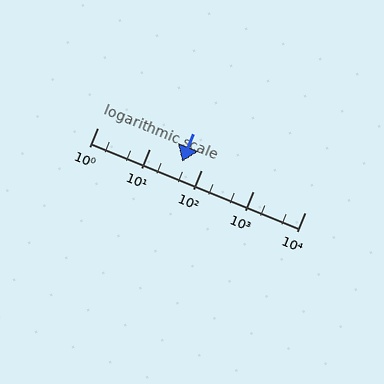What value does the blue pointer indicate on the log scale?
The pointer indicates approximately 43.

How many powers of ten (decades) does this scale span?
The scale spans 4 decades, from 1 to 10000.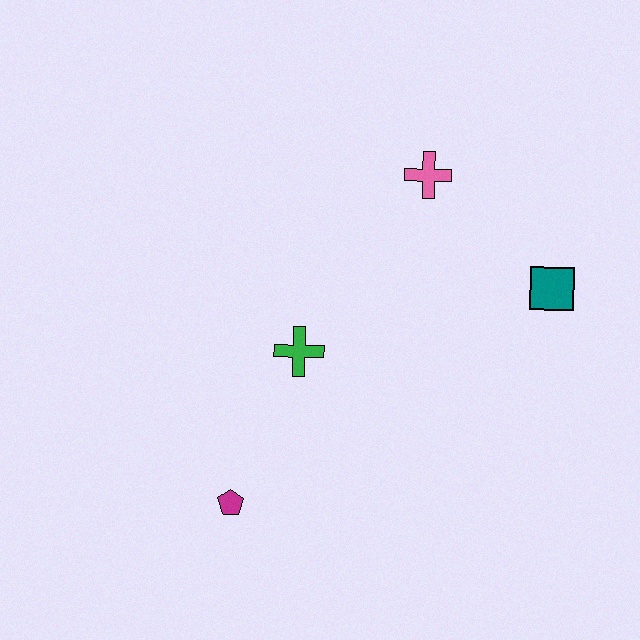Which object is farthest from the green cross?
The teal square is farthest from the green cross.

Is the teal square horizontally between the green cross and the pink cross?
No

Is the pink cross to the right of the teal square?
No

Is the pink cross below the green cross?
No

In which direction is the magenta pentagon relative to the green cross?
The magenta pentagon is below the green cross.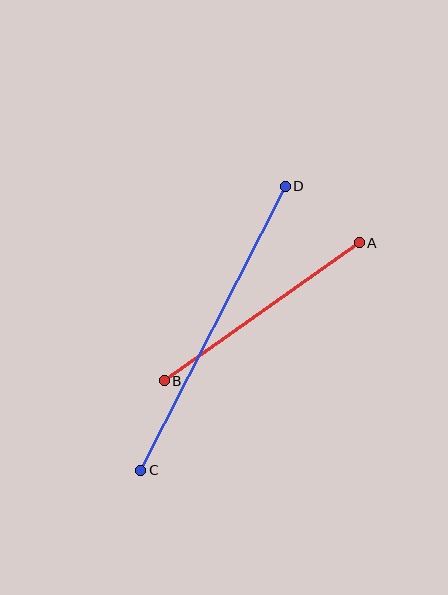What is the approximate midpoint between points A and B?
The midpoint is at approximately (262, 312) pixels.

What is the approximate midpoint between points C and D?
The midpoint is at approximately (213, 328) pixels.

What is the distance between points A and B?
The distance is approximately 239 pixels.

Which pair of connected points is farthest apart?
Points C and D are farthest apart.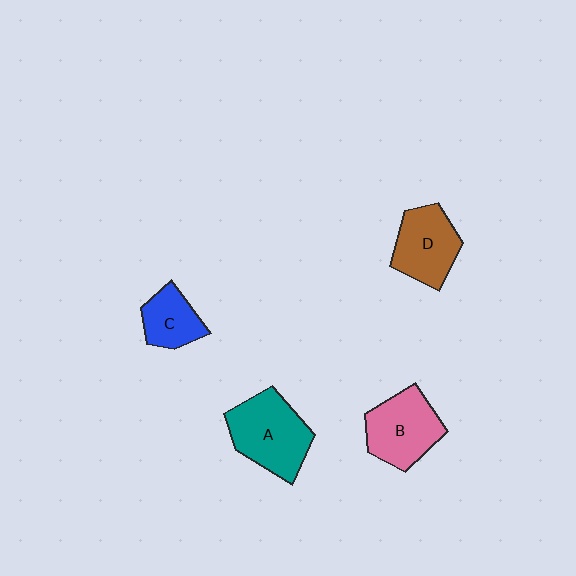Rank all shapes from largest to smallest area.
From largest to smallest: A (teal), B (pink), D (brown), C (blue).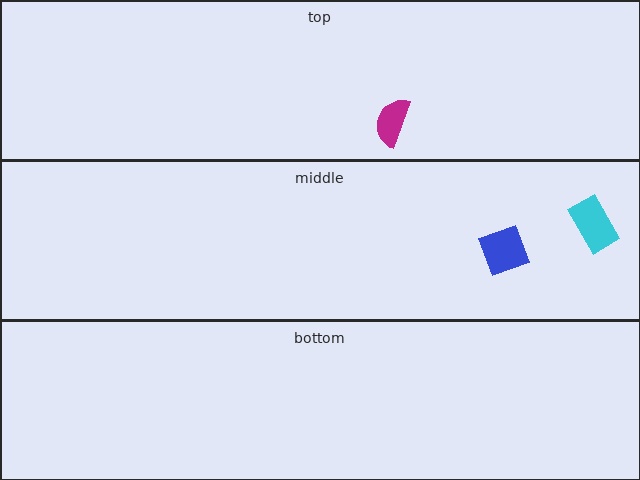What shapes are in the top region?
The magenta semicircle.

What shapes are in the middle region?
The blue diamond, the cyan rectangle.